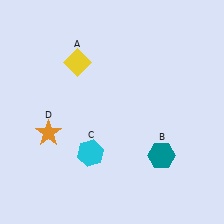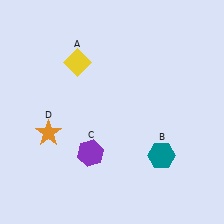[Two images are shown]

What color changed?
The hexagon (C) changed from cyan in Image 1 to purple in Image 2.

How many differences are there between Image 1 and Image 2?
There is 1 difference between the two images.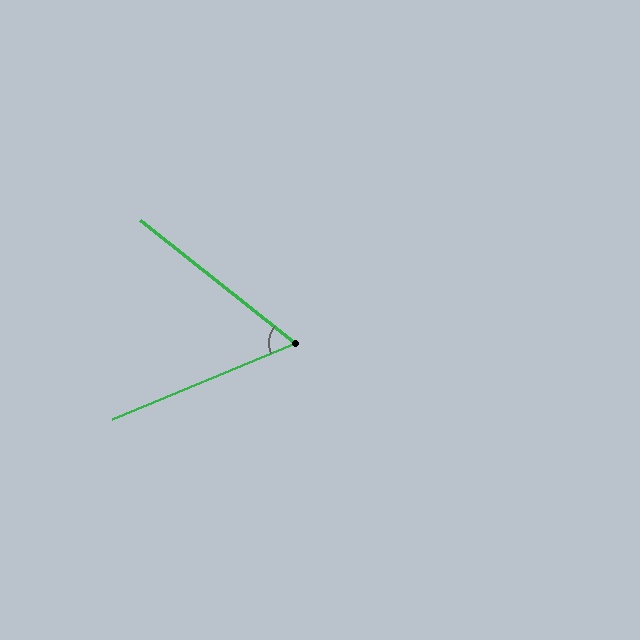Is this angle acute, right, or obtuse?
It is acute.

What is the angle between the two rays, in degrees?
Approximately 61 degrees.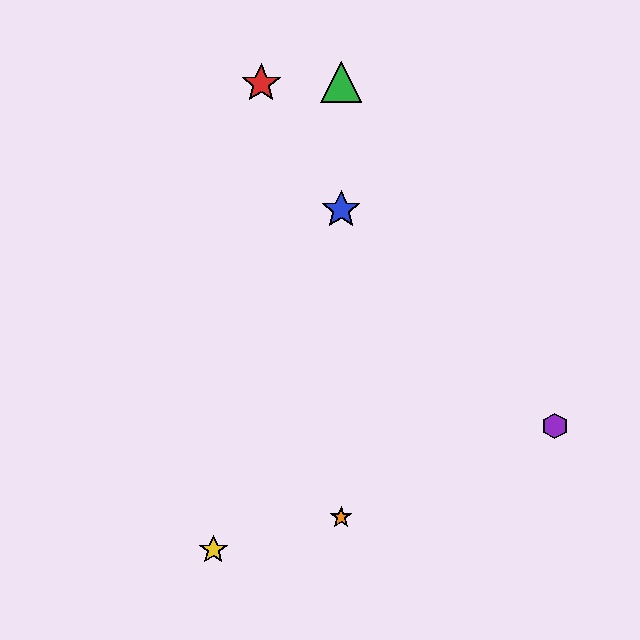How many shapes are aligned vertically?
3 shapes (the blue star, the green triangle, the orange star) are aligned vertically.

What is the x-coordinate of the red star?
The red star is at x≈261.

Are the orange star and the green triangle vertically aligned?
Yes, both are at x≈341.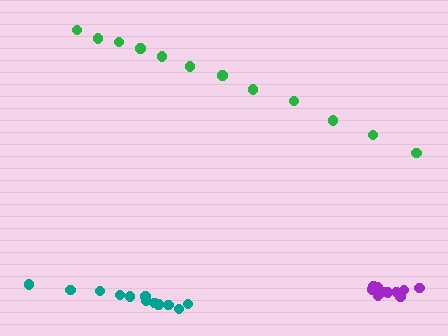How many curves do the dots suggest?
There are 3 distinct paths.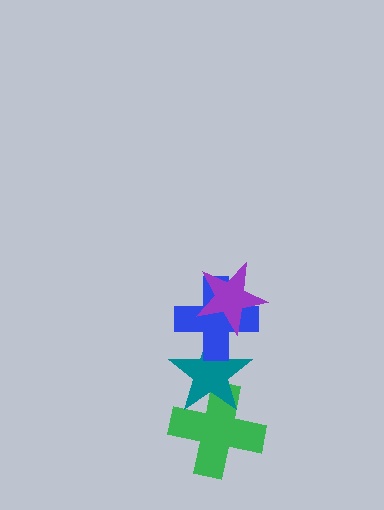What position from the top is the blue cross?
The blue cross is 2nd from the top.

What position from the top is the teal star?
The teal star is 3rd from the top.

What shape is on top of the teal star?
The blue cross is on top of the teal star.